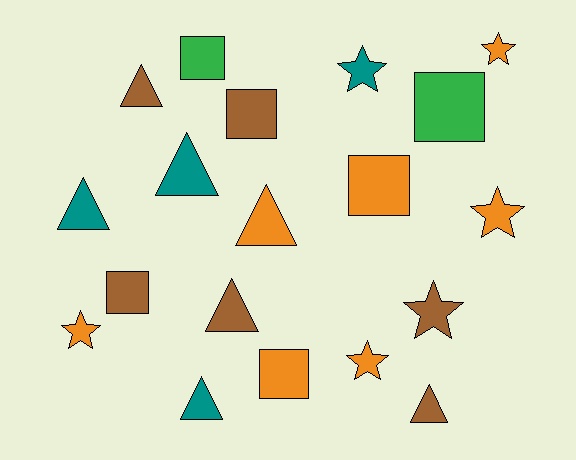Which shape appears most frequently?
Triangle, with 7 objects.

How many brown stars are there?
There is 1 brown star.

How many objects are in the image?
There are 19 objects.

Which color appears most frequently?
Orange, with 7 objects.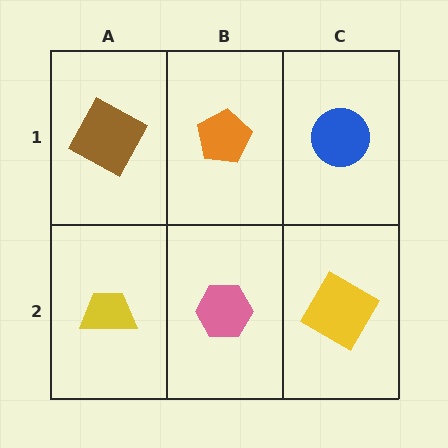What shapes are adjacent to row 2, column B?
An orange pentagon (row 1, column B), a yellow trapezoid (row 2, column A), a yellow diamond (row 2, column C).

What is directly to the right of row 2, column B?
A yellow diamond.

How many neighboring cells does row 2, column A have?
2.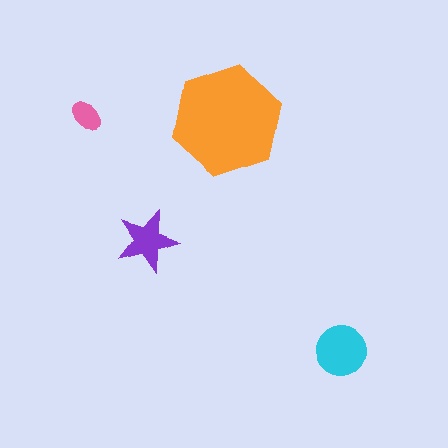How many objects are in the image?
There are 4 objects in the image.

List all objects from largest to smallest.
The orange hexagon, the cyan circle, the purple star, the pink ellipse.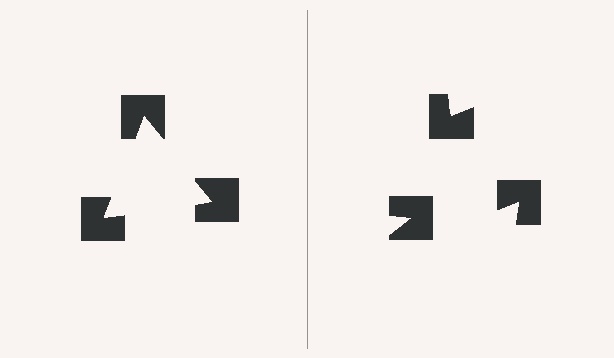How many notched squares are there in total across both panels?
6 — 3 on each side.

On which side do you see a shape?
An illusory triangle appears on the left side. On the right side the wedge cuts are rotated, so no coherent shape forms.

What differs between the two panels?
The notched squares are positioned identically on both sides; only the wedge orientations differ. On the left they align to a triangle; on the right they are misaligned.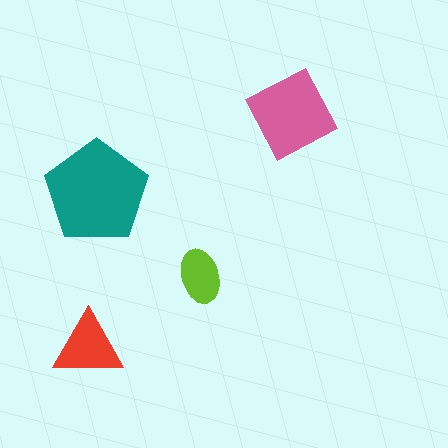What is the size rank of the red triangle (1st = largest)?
3rd.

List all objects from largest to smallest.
The teal pentagon, the pink square, the red triangle, the lime ellipse.